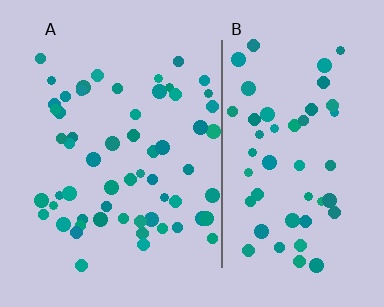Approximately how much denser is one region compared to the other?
Approximately 1.1× — region A over region B.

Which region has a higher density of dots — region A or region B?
A (the left).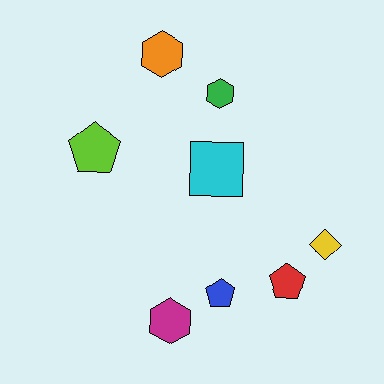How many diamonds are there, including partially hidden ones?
There is 1 diamond.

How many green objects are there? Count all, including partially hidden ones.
There is 1 green object.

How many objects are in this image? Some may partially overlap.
There are 8 objects.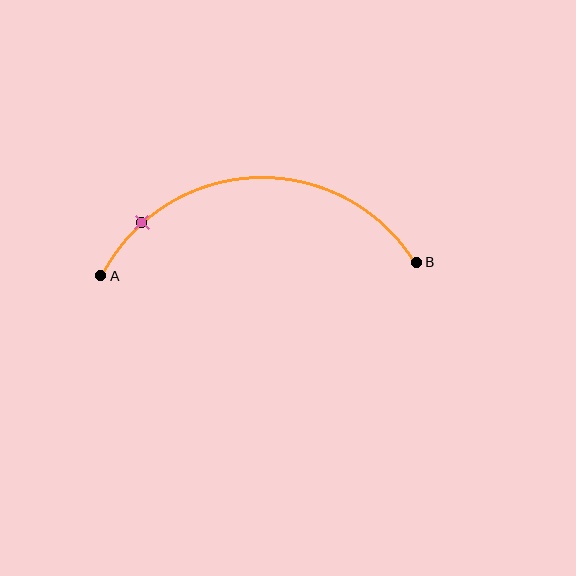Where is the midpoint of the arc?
The arc midpoint is the point on the curve farthest from the straight line joining A and B. It sits above that line.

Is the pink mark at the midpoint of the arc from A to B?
No. The pink mark lies on the arc but is closer to endpoint A. The arc midpoint would be at the point on the curve equidistant along the arc from both A and B.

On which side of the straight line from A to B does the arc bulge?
The arc bulges above the straight line connecting A and B.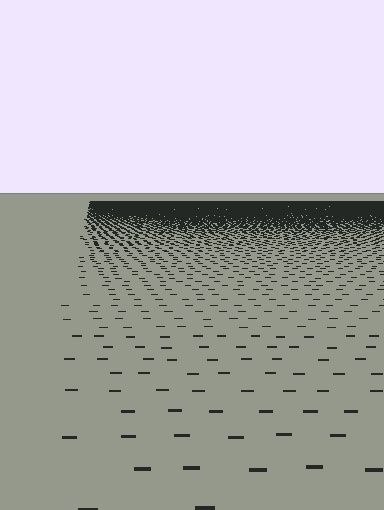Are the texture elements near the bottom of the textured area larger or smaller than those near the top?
Larger. Near the bottom, elements are closer to the viewer and appear at a bigger on-screen size.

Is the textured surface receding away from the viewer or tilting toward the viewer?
The surface is receding away from the viewer. Texture elements get smaller and denser toward the top.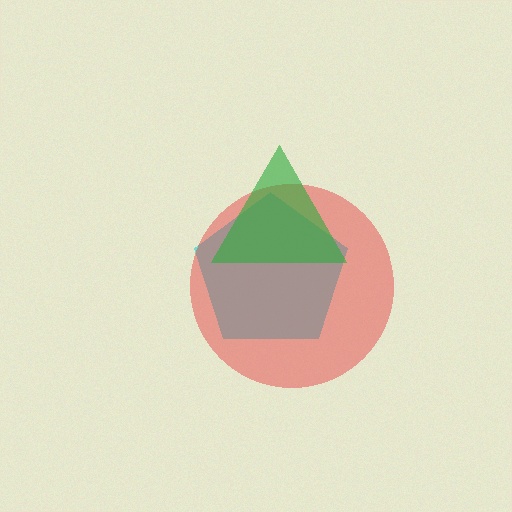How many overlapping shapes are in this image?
There are 3 overlapping shapes in the image.